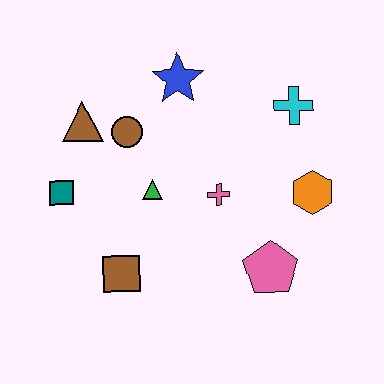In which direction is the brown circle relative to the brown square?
The brown circle is above the brown square.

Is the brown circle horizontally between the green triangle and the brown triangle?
Yes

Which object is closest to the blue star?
The brown circle is closest to the blue star.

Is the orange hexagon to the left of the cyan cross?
No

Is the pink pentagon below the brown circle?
Yes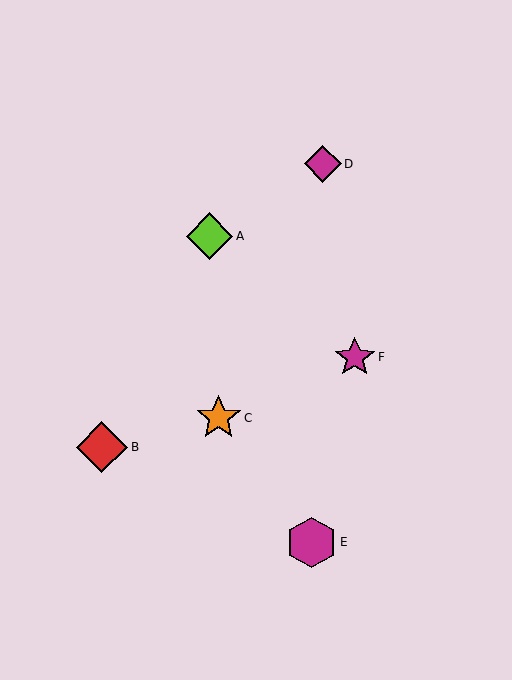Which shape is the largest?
The red diamond (labeled B) is the largest.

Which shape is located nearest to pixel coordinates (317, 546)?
The magenta hexagon (labeled E) at (312, 542) is nearest to that location.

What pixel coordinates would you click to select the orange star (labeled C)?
Click at (219, 418) to select the orange star C.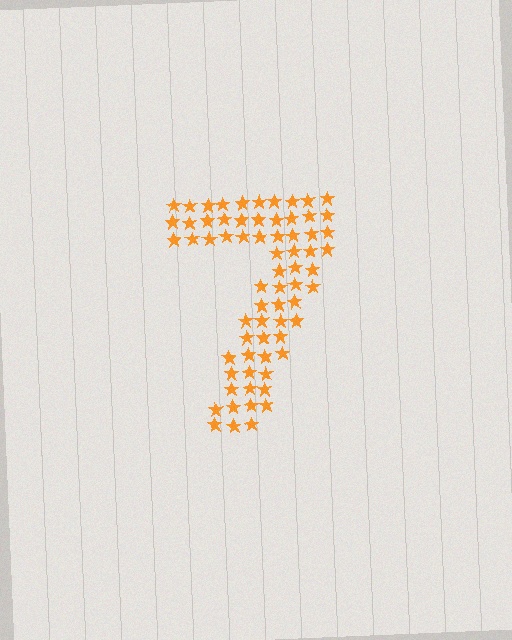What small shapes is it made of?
It is made of small stars.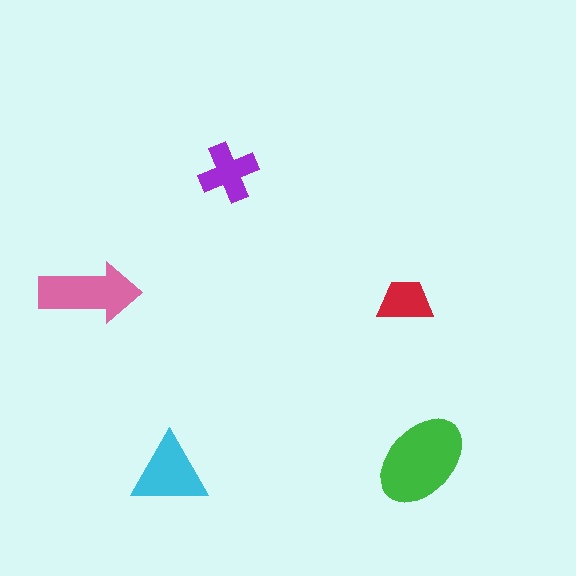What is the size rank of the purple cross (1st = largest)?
4th.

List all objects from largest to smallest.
The green ellipse, the pink arrow, the cyan triangle, the purple cross, the red trapezoid.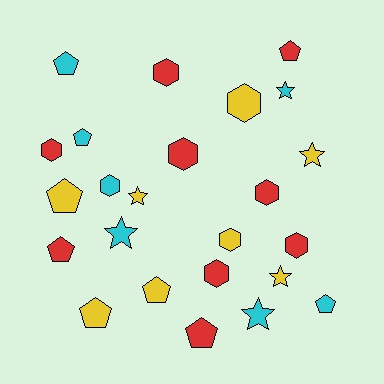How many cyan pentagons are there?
There are 3 cyan pentagons.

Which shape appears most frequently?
Pentagon, with 9 objects.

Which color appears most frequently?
Red, with 9 objects.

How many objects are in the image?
There are 24 objects.